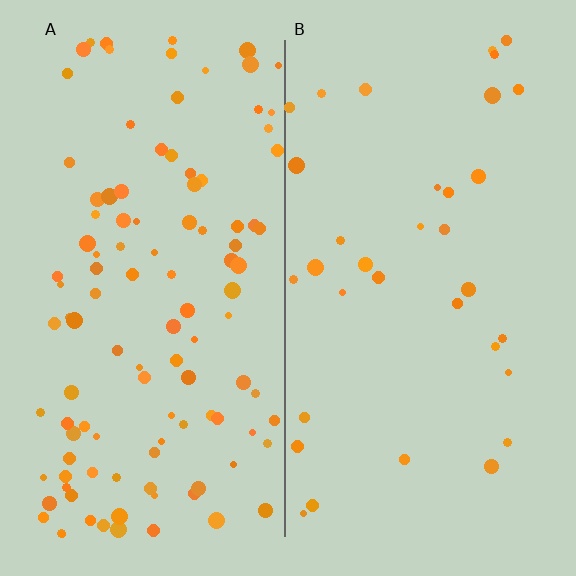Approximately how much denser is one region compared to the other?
Approximately 3.3× — region A over region B.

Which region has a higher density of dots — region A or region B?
A (the left).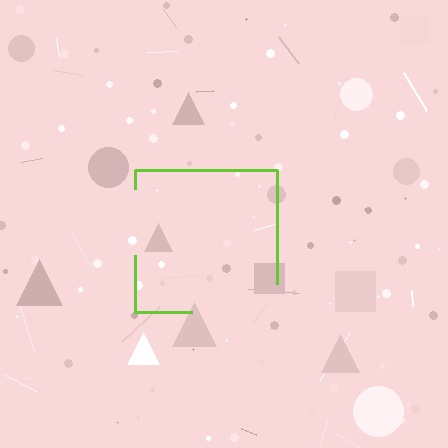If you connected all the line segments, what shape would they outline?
They would outline a square.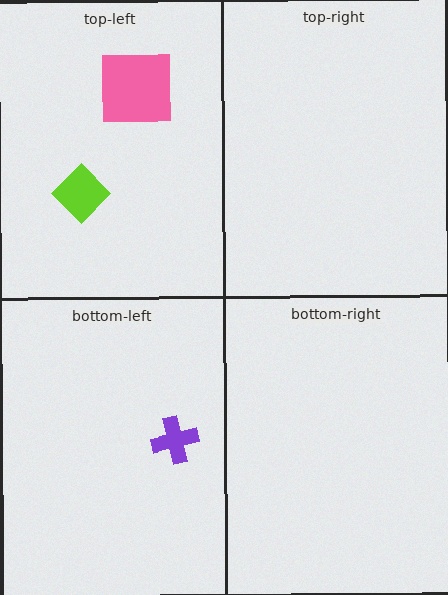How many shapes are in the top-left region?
2.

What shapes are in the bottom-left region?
The purple cross.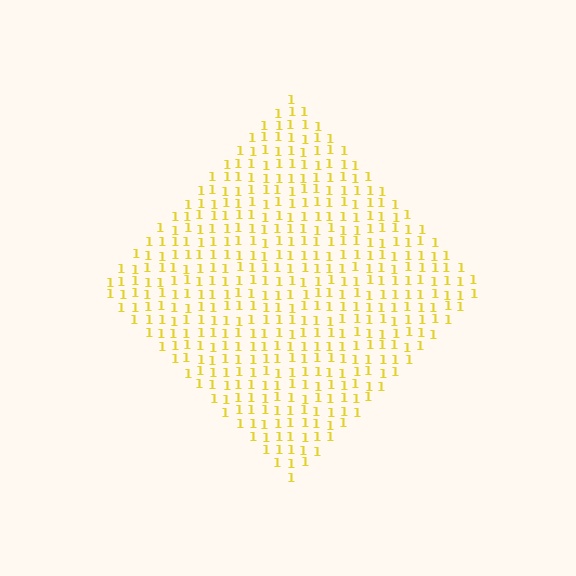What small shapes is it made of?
It is made of small digit 1's.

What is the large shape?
The large shape is a diamond.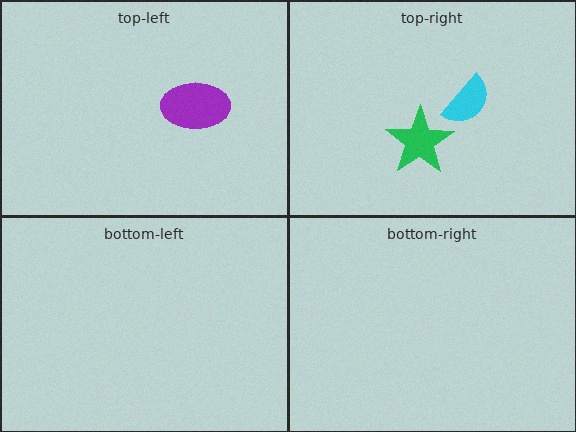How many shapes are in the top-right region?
2.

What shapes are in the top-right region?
The green star, the cyan semicircle.